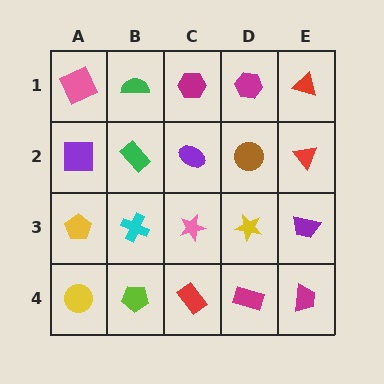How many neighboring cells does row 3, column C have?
4.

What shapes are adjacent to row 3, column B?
A green rectangle (row 2, column B), a lime pentagon (row 4, column B), a yellow pentagon (row 3, column A), a pink star (row 3, column C).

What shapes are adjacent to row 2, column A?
A pink square (row 1, column A), a yellow pentagon (row 3, column A), a green rectangle (row 2, column B).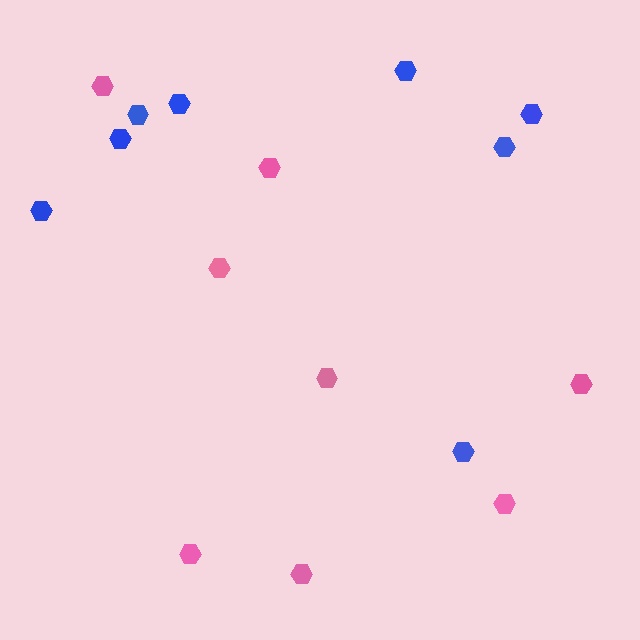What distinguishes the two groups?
There are 2 groups: one group of pink hexagons (8) and one group of blue hexagons (8).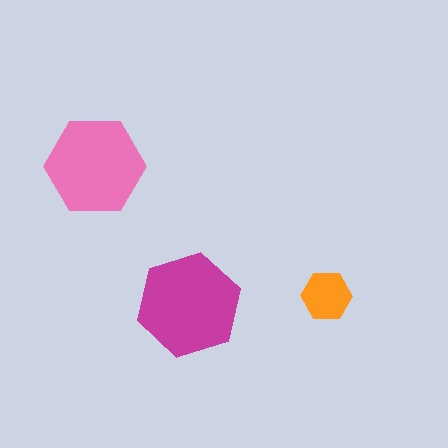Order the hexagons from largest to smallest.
the magenta one, the pink one, the orange one.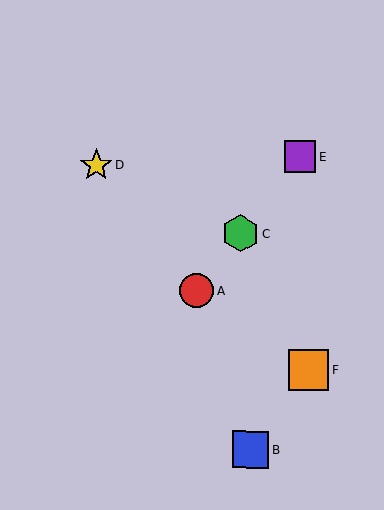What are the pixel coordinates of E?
Object E is at (300, 157).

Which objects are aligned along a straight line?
Objects A, C, E are aligned along a straight line.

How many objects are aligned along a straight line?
3 objects (A, C, E) are aligned along a straight line.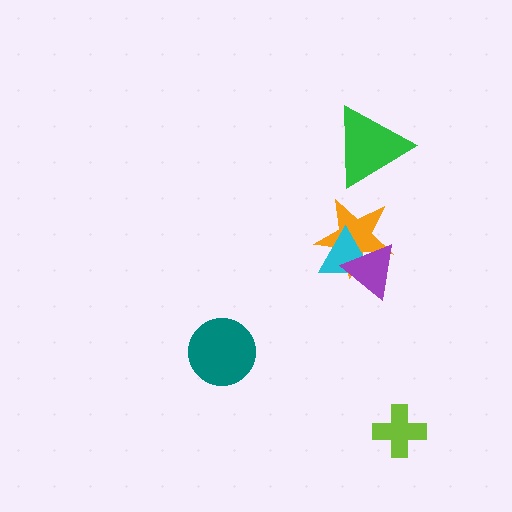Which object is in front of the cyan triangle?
The purple triangle is in front of the cyan triangle.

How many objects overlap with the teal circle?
0 objects overlap with the teal circle.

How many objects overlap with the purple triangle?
2 objects overlap with the purple triangle.